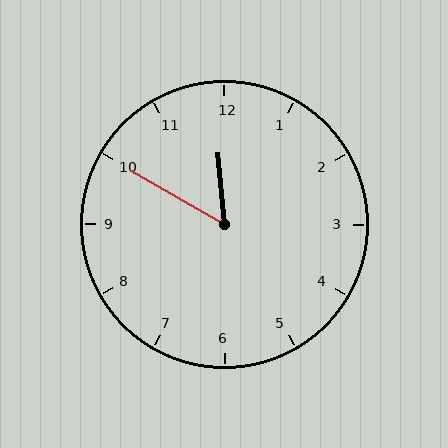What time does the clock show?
11:50.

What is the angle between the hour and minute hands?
Approximately 55 degrees.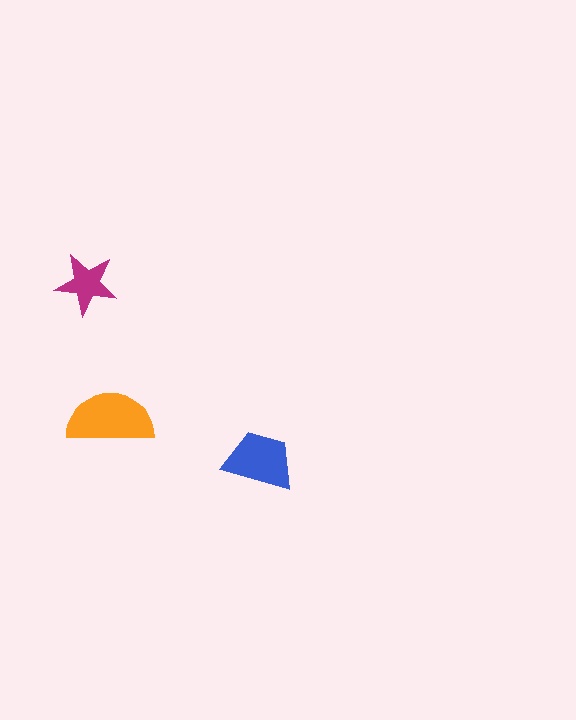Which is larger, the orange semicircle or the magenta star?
The orange semicircle.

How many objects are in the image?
There are 3 objects in the image.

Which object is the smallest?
The magenta star.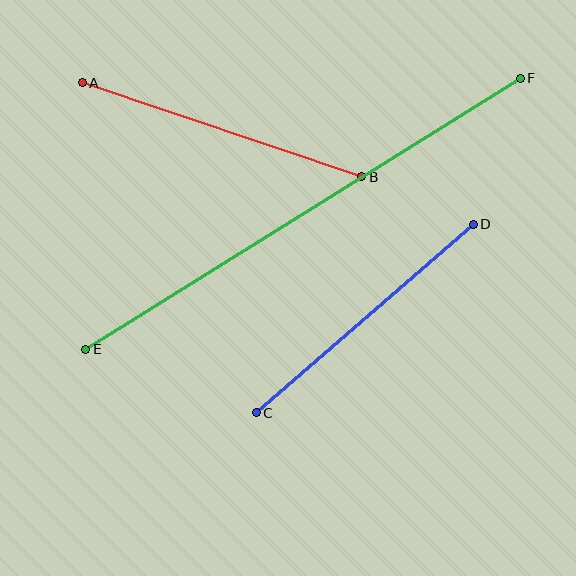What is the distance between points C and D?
The distance is approximately 287 pixels.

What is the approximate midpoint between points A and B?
The midpoint is at approximately (222, 130) pixels.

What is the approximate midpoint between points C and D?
The midpoint is at approximately (365, 318) pixels.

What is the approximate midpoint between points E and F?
The midpoint is at approximately (303, 214) pixels.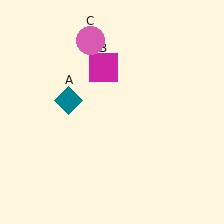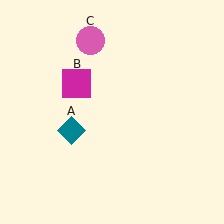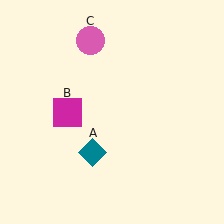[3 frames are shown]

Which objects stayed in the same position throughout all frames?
Pink circle (object C) remained stationary.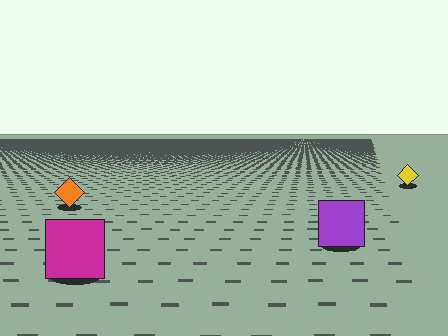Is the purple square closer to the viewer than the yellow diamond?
Yes. The purple square is closer — you can tell from the texture gradient: the ground texture is coarser near it.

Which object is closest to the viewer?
The magenta square is closest. The texture marks near it are larger and more spread out.